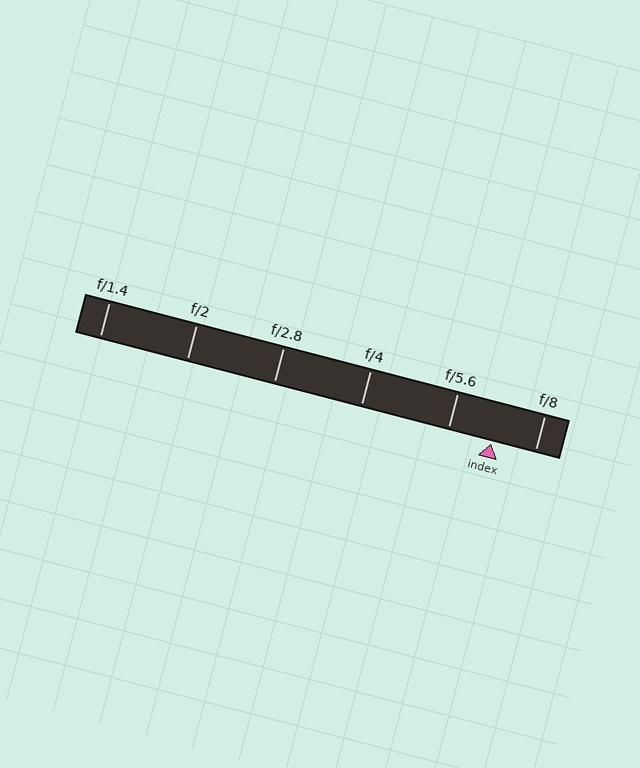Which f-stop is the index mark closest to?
The index mark is closest to f/8.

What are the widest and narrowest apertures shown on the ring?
The widest aperture shown is f/1.4 and the narrowest is f/8.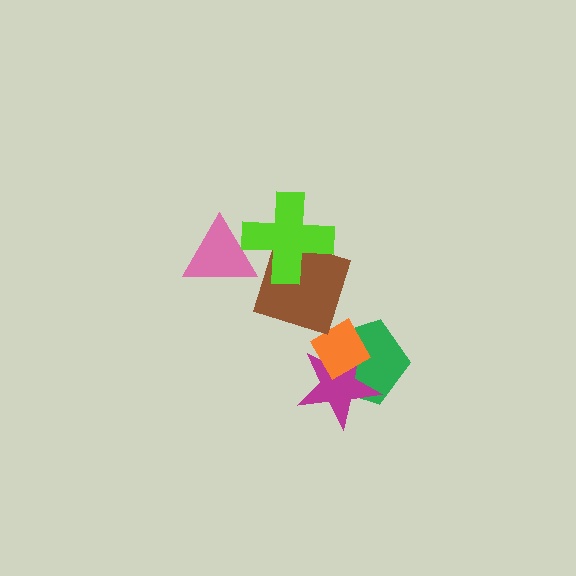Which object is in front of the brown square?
The lime cross is in front of the brown square.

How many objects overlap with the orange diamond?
2 objects overlap with the orange diamond.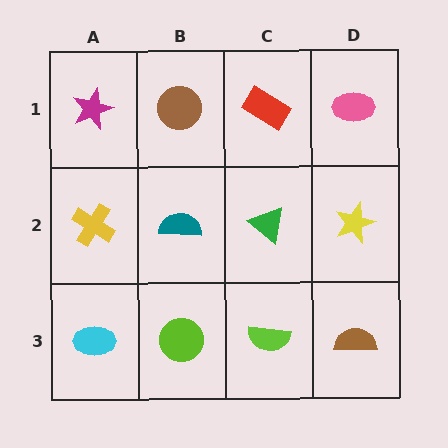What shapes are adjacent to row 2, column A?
A magenta star (row 1, column A), a cyan ellipse (row 3, column A), a teal semicircle (row 2, column B).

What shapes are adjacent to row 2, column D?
A pink ellipse (row 1, column D), a brown semicircle (row 3, column D), a green triangle (row 2, column C).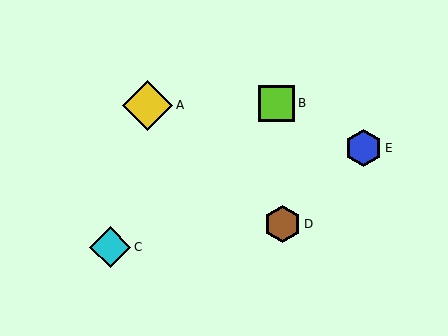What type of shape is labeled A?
Shape A is a yellow diamond.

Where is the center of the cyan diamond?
The center of the cyan diamond is at (110, 247).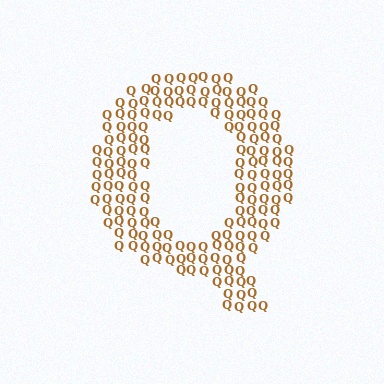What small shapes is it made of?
It is made of small letter Q's.